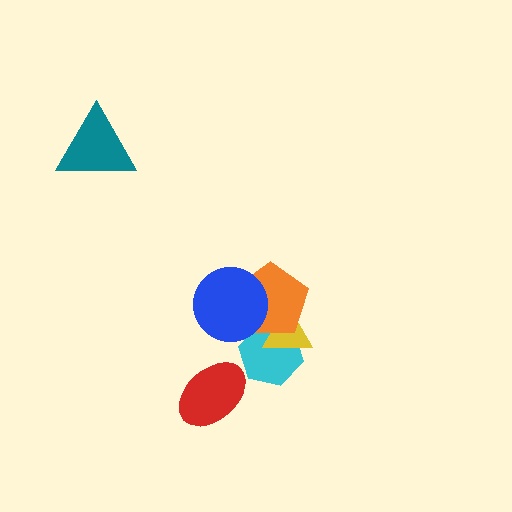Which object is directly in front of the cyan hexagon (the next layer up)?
The yellow triangle is directly in front of the cyan hexagon.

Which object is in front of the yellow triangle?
The orange pentagon is in front of the yellow triangle.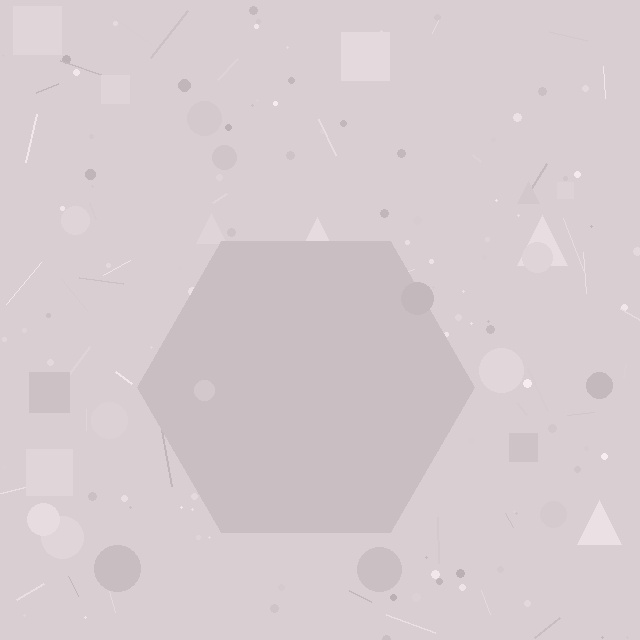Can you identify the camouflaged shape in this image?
The camouflaged shape is a hexagon.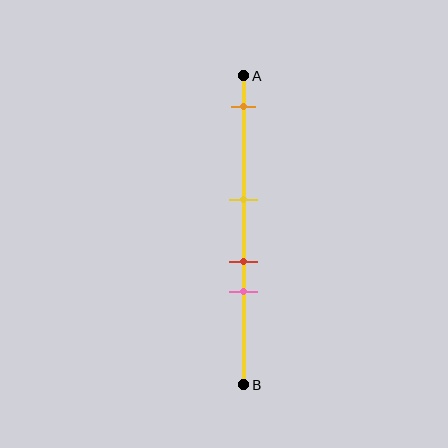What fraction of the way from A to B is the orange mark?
The orange mark is approximately 10% (0.1) of the way from A to B.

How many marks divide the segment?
There are 4 marks dividing the segment.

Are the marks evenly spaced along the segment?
No, the marks are not evenly spaced.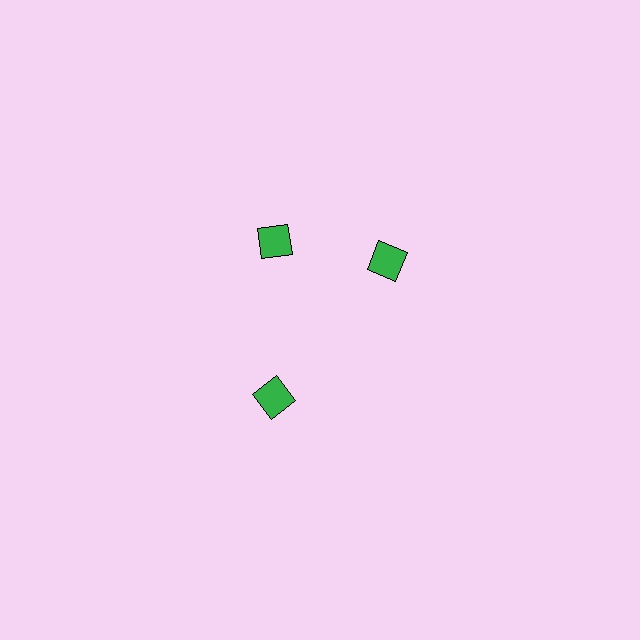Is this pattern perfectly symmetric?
No. The 3 green squares are arranged in a ring, but one element near the 3 o'clock position is rotated out of alignment along the ring, breaking the 3-fold rotational symmetry.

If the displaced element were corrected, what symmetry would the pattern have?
It would have 3-fold rotational symmetry — the pattern would map onto itself every 120 degrees.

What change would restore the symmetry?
The symmetry would be restored by rotating it back into even spacing with its neighbors so that all 3 squares sit at equal angles and equal distance from the center.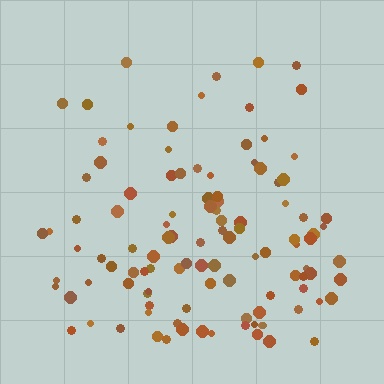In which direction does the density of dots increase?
From top to bottom, with the bottom side densest.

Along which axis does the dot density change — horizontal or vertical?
Vertical.